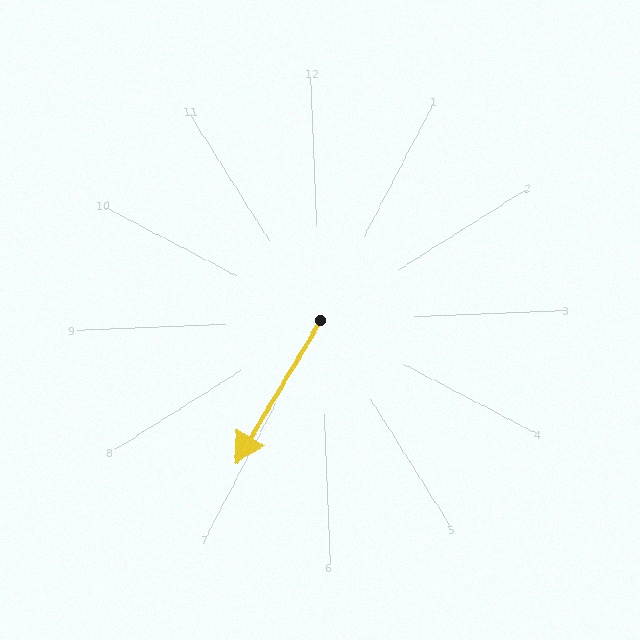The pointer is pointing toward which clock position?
Roughly 7 o'clock.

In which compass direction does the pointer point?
Southwest.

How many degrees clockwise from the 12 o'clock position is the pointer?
Approximately 213 degrees.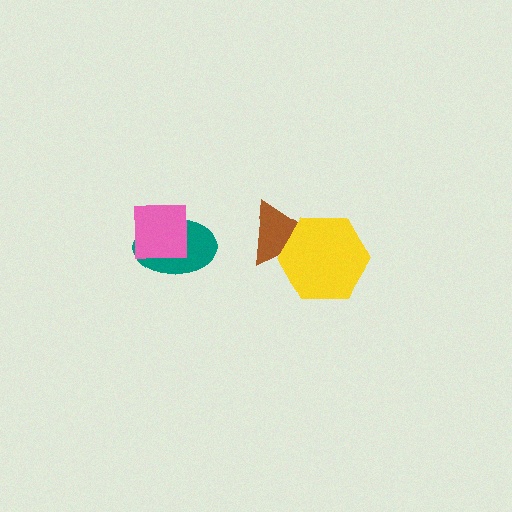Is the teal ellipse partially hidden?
Yes, it is partially covered by another shape.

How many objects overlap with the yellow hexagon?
1 object overlaps with the yellow hexagon.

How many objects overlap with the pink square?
1 object overlaps with the pink square.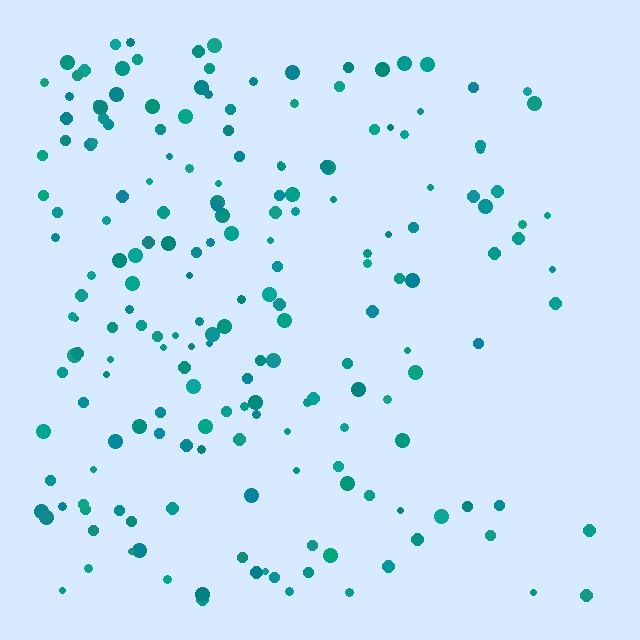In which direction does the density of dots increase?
From right to left, with the left side densest.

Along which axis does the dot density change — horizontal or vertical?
Horizontal.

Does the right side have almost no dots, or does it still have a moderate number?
Still a moderate number, just noticeably fewer than the left.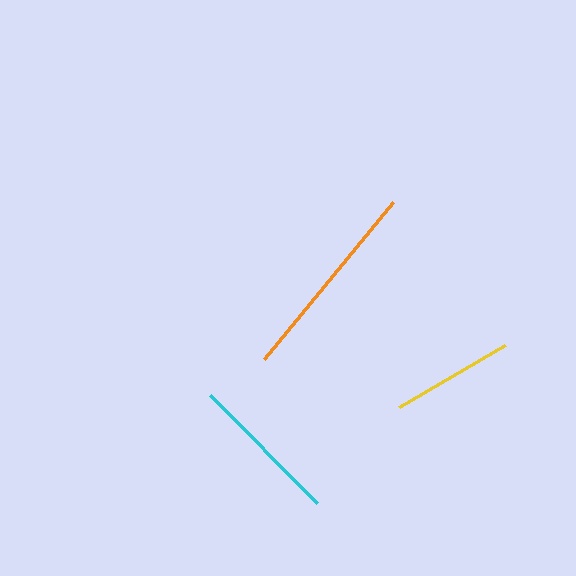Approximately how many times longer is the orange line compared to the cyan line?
The orange line is approximately 1.3 times the length of the cyan line.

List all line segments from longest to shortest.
From longest to shortest: orange, cyan, yellow.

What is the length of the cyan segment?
The cyan segment is approximately 152 pixels long.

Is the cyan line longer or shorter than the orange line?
The orange line is longer than the cyan line.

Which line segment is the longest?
The orange line is the longest at approximately 202 pixels.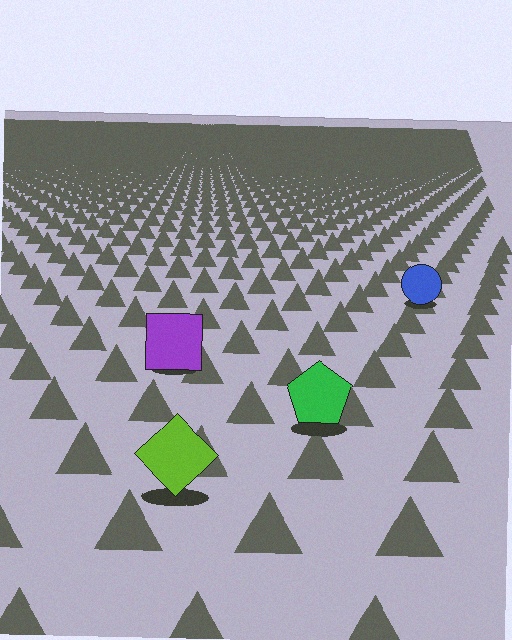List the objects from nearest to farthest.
From nearest to farthest: the lime diamond, the green pentagon, the purple square, the blue circle.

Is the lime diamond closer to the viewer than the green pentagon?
Yes. The lime diamond is closer — you can tell from the texture gradient: the ground texture is coarser near it.